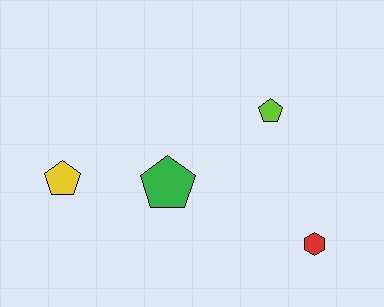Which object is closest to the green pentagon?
The yellow pentagon is closest to the green pentagon.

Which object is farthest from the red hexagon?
The yellow pentagon is farthest from the red hexagon.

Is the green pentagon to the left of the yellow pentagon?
No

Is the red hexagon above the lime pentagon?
No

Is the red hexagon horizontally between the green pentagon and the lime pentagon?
No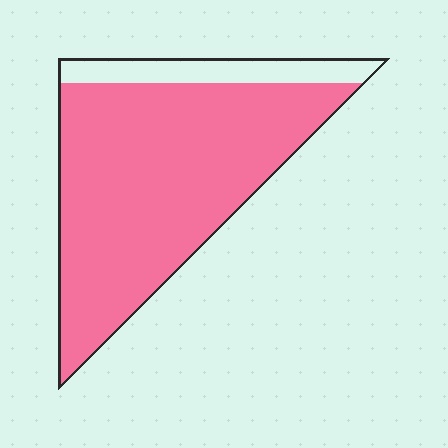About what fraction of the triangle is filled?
About seven eighths (7/8).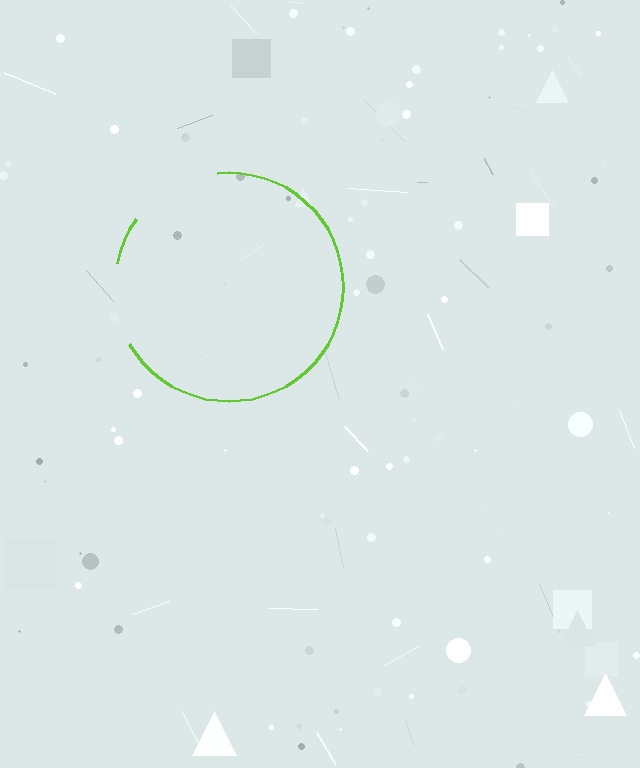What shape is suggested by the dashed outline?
The dashed outline suggests a circle.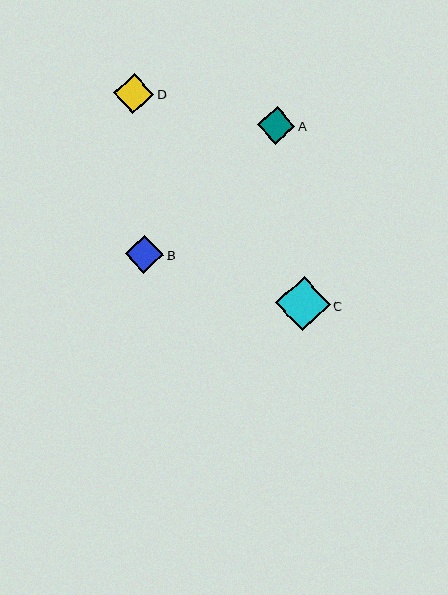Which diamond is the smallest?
Diamond A is the smallest with a size of approximately 38 pixels.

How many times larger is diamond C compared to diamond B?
Diamond C is approximately 1.4 times the size of diamond B.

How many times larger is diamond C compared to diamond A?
Diamond C is approximately 1.4 times the size of diamond A.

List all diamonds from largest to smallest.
From largest to smallest: C, D, B, A.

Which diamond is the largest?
Diamond C is the largest with a size of approximately 54 pixels.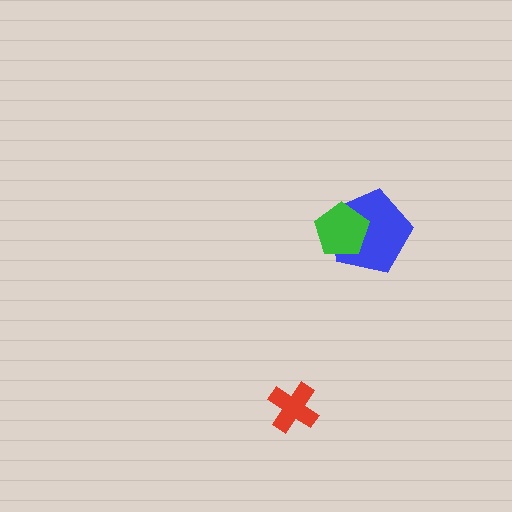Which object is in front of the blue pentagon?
The green pentagon is in front of the blue pentagon.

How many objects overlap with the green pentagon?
1 object overlaps with the green pentagon.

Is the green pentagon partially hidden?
No, no other shape covers it.